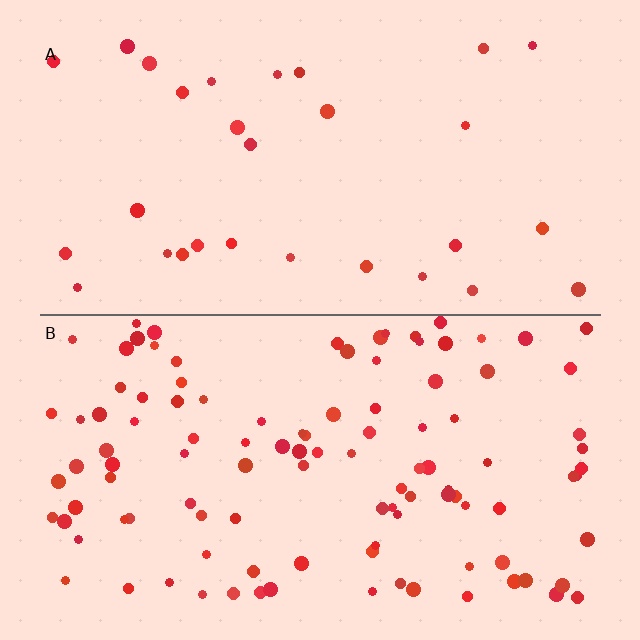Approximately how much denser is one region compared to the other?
Approximately 3.8× — region B over region A.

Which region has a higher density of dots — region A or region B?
B (the bottom).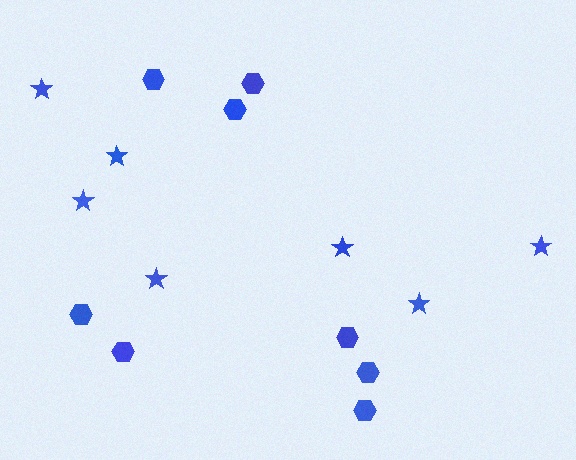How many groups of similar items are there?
There are 2 groups: one group of stars (7) and one group of hexagons (8).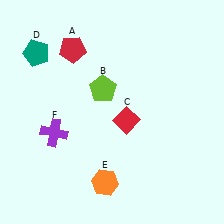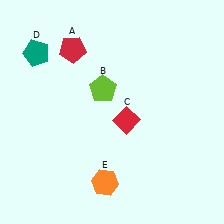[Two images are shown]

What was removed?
The purple cross (F) was removed in Image 2.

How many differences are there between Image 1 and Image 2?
There is 1 difference between the two images.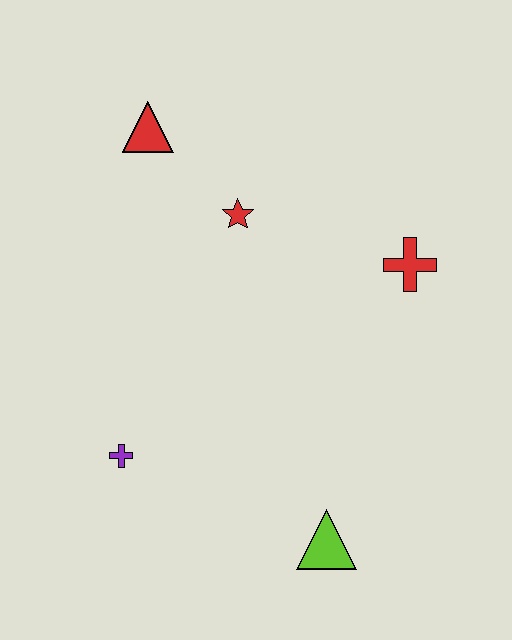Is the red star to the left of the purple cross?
No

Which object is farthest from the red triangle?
The lime triangle is farthest from the red triangle.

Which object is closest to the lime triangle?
The purple cross is closest to the lime triangle.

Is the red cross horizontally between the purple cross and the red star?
No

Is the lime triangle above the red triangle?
No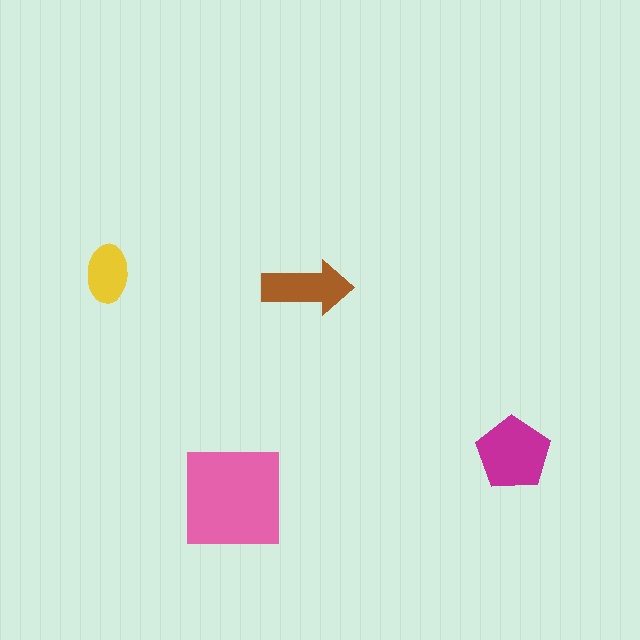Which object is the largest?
The pink square.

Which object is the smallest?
The yellow ellipse.